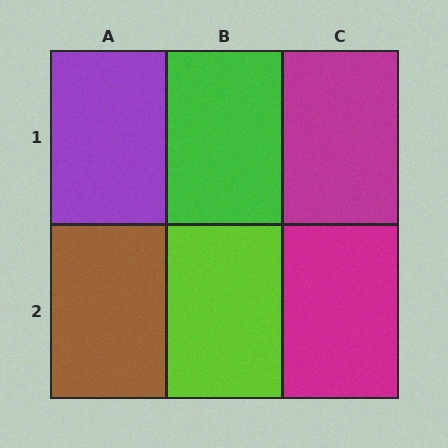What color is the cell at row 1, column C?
Magenta.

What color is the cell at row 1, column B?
Green.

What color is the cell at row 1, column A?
Purple.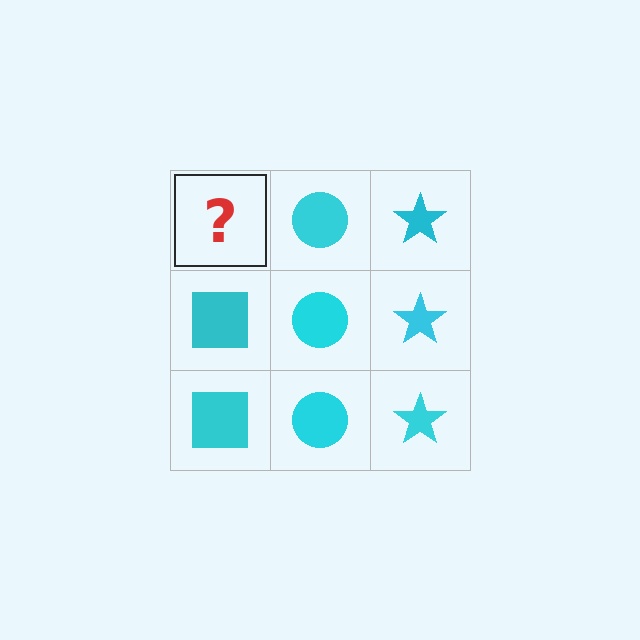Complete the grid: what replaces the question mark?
The question mark should be replaced with a cyan square.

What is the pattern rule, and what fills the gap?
The rule is that each column has a consistent shape. The gap should be filled with a cyan square.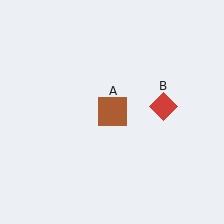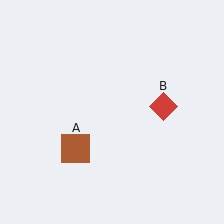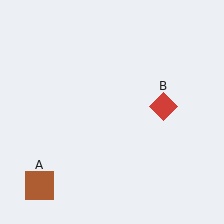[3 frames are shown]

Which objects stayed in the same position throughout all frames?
Red diamond (object B) remained stationary.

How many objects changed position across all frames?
1 object changed position: brown square (object A).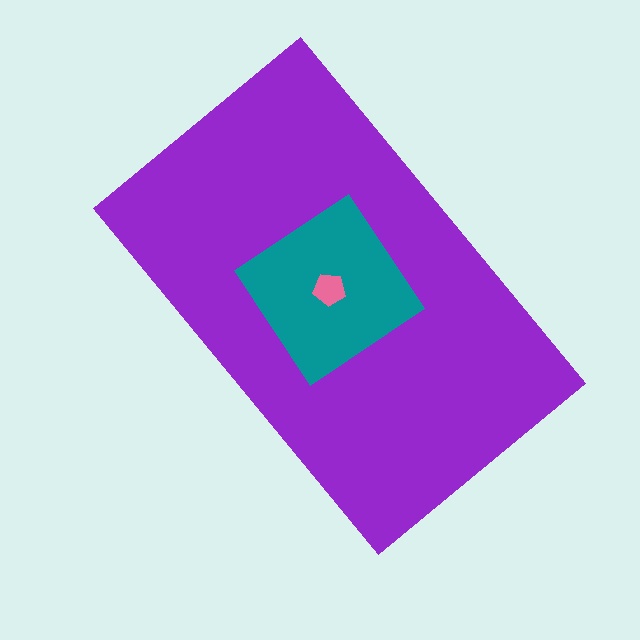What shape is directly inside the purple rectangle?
The teal diamond.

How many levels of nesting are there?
3.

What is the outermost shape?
The purple rectangle.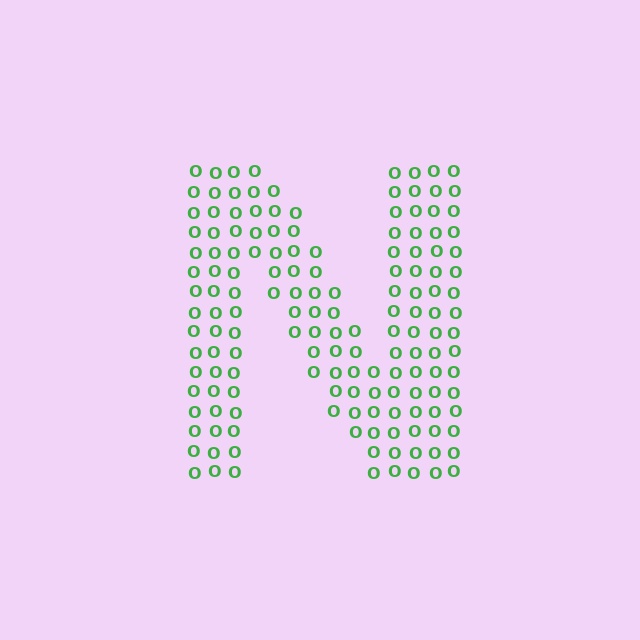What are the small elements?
The small elements are letter O's.